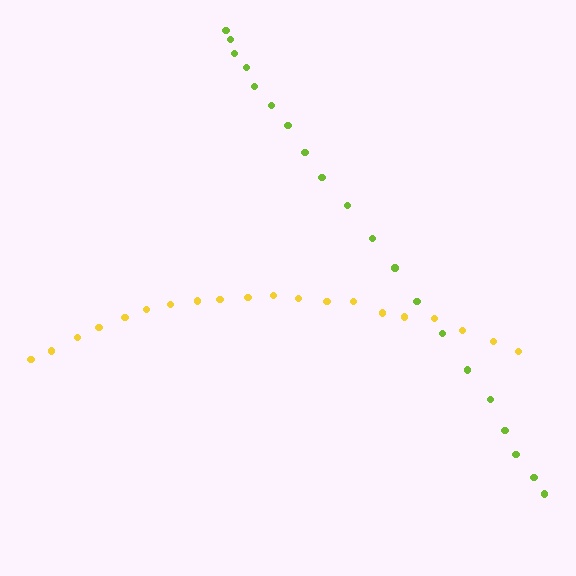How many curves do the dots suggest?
There are 2 distinct paths.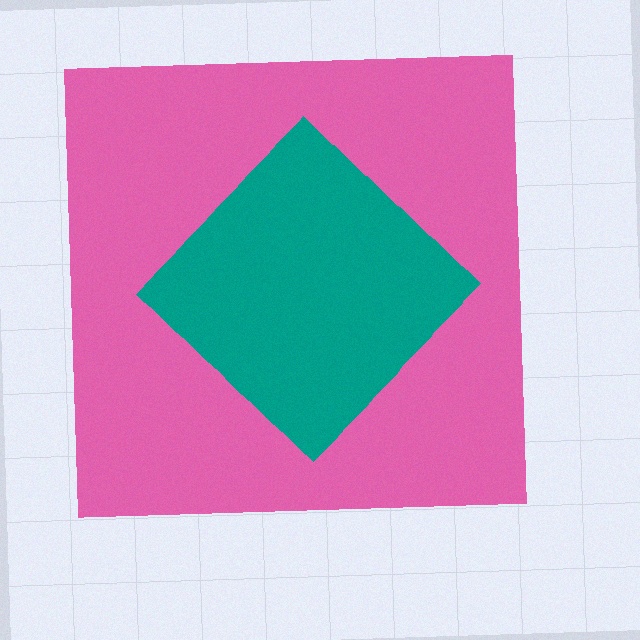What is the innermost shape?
The teal diamond.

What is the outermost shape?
The pink square.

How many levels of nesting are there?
2.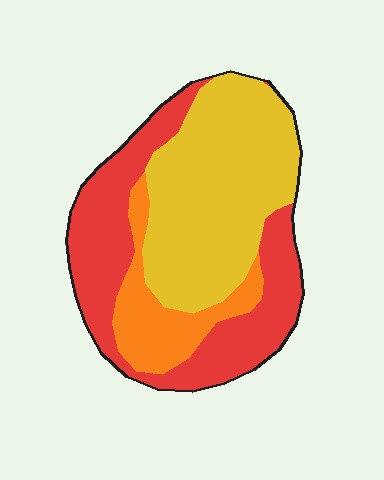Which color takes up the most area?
Yellow, at roughly 45%.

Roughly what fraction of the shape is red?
Red takes up between a quarter and a half of the shape.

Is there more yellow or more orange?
Yellow.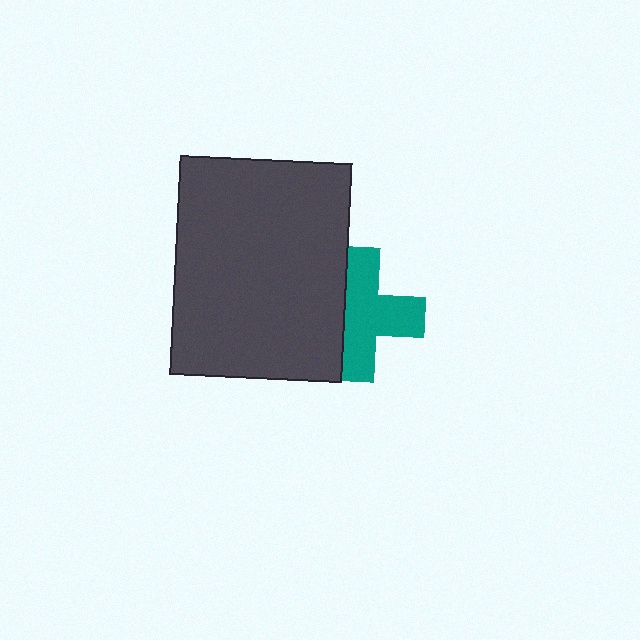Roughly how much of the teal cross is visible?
Most of it is visible (roughly 66%).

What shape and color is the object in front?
The object in front is a dark gray rectangle.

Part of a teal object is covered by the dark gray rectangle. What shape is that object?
It is a cross.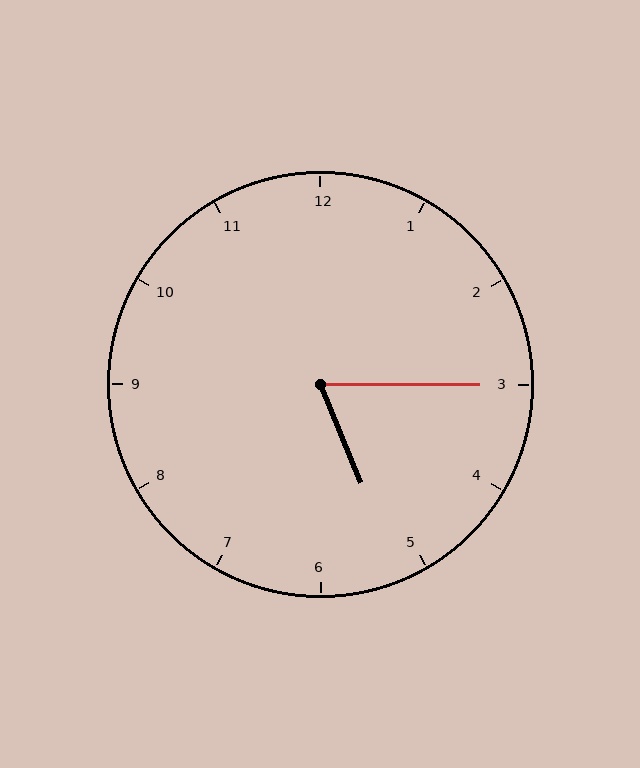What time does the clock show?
5:15.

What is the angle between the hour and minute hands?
Approximately 68 degrees.